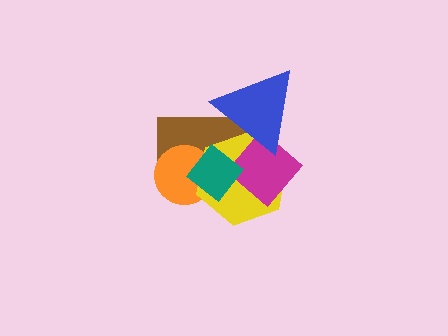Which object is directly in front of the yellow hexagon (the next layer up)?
The magenta diamond is directly in front of the yellow hexagon.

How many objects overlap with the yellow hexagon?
5 objects overlap with the yellow hexagon.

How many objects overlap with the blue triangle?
3 objects overlap with the blue triangle.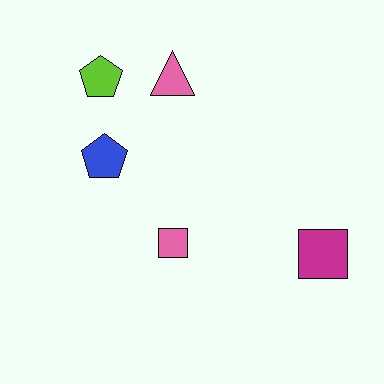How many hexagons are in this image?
There are no hexagons.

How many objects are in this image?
There are 5 objects.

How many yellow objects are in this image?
There are no yellow objects.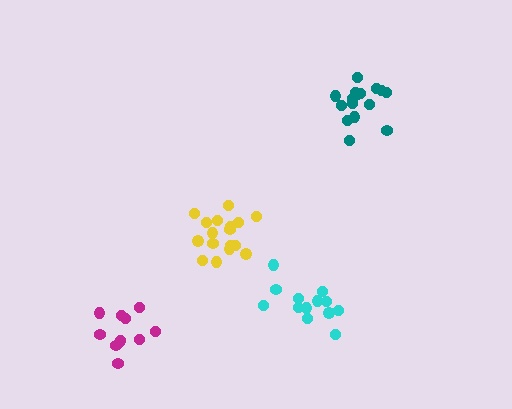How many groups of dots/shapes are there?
There are 4 groups.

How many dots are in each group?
Group 1: 16 dots, Group 2: 17 dots, Group 3: 13 dots, Group 4: 11 dots (57 total).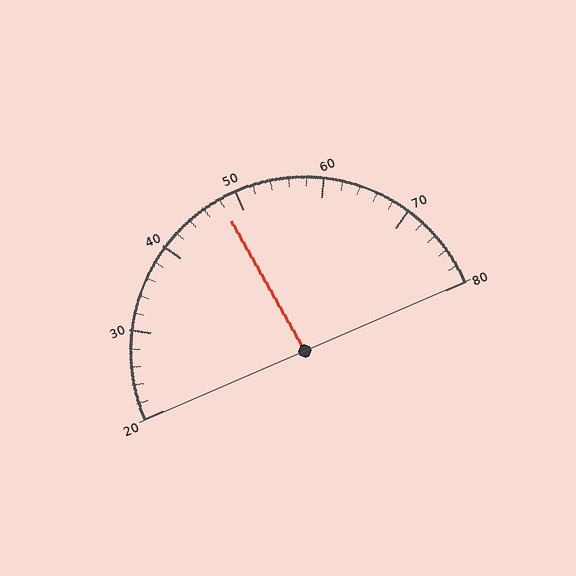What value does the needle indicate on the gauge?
The needle indicates approximately 48.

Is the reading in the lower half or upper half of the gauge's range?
The reading is in the lower half of the range (20 to 80).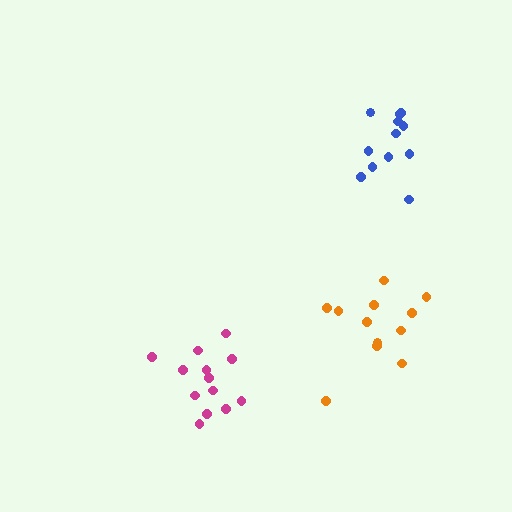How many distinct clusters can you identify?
There are 3 distinct clusters.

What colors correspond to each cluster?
The clusters are colored: magenta, blue, orange.